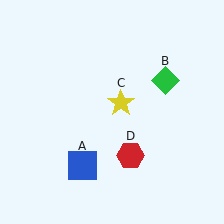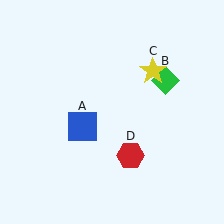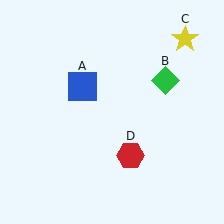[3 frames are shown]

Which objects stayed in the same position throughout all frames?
Green diamond (object B) and red hexagon (object D) remained stationary.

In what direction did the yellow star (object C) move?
The yellow star (object C) moved up and to the right.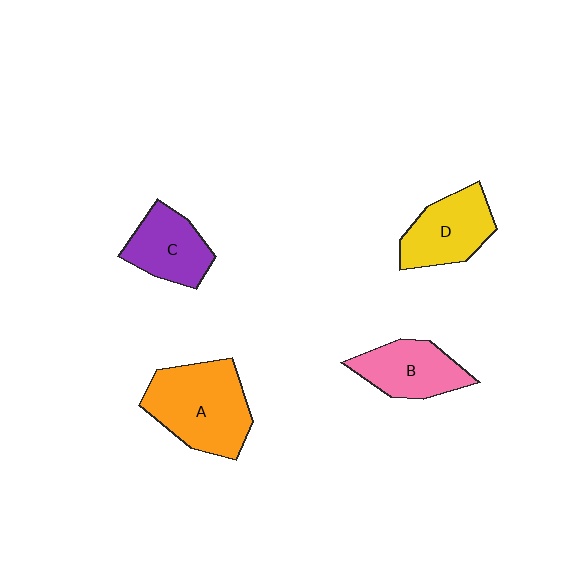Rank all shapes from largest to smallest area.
From largest to smallest: A (orange), D (yellow), B (pink), C (purple).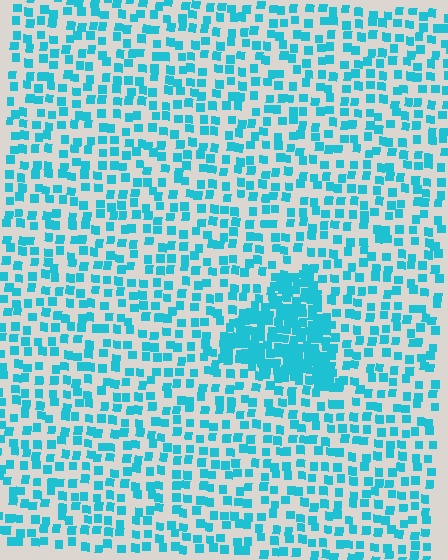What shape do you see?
I see a triangle.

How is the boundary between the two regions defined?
The boundary is defined by a change in element density (approximately 2.6x ratio). All elements are the same color, size, and shape.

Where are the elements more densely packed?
The elements are more densely packed inside the triangle boundary.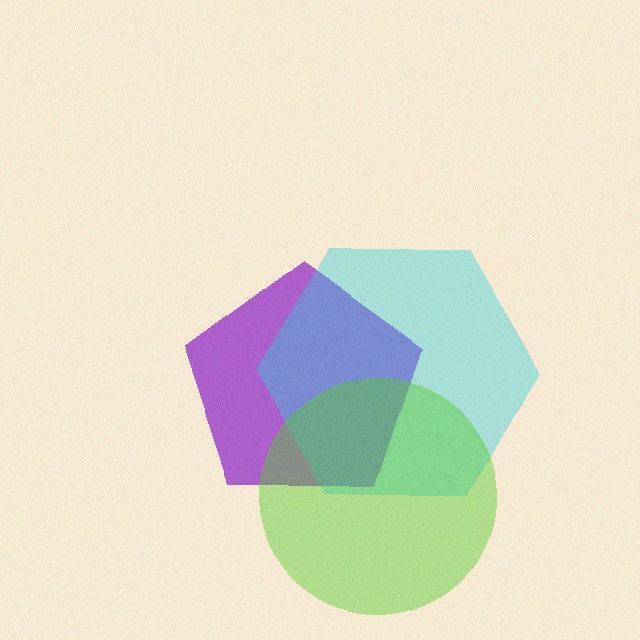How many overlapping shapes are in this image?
There are 3 overlapping shapes in the image.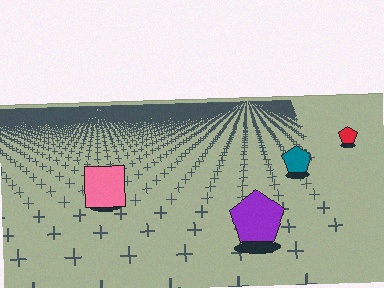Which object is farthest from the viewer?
The red pentagon is farthest from the viewer. It appears smaller and the ground texture around it is denser.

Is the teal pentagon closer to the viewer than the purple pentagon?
No. The purple pentagon is closer — you can tell from the texture gradient: the ground texture is coarser near it.